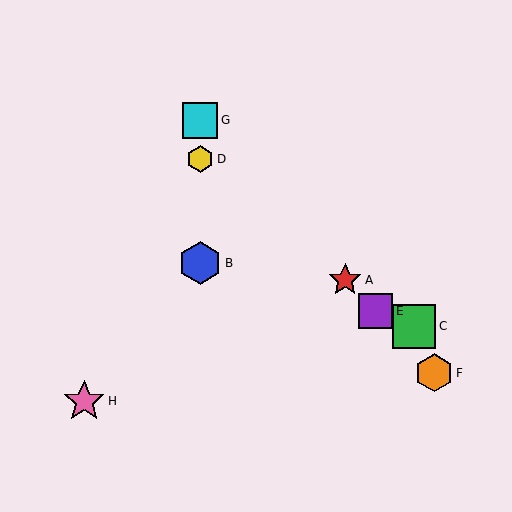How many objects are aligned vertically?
3 objects (B, D, G) are aligned vertically.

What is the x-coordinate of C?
Object C is at x≈414.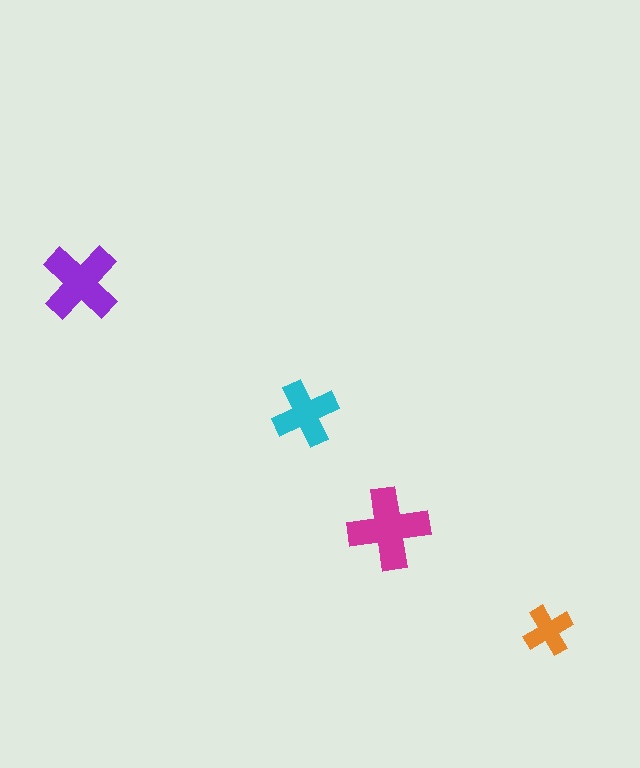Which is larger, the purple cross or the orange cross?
The purple one.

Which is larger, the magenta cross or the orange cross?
The magenta one.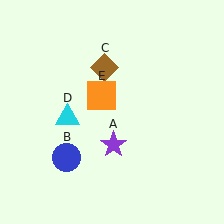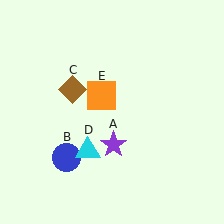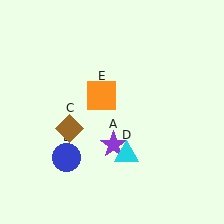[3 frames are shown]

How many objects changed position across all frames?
2 objects changed position: brown diamond (object C), cyan triangle (object D).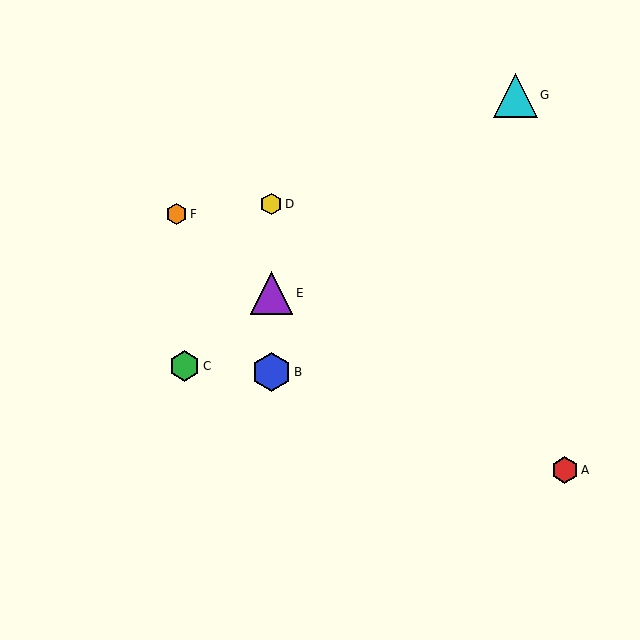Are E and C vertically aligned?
No, E is at x≈271 and C is at x≈184.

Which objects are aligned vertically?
Objects B, D, E are aligned vertically.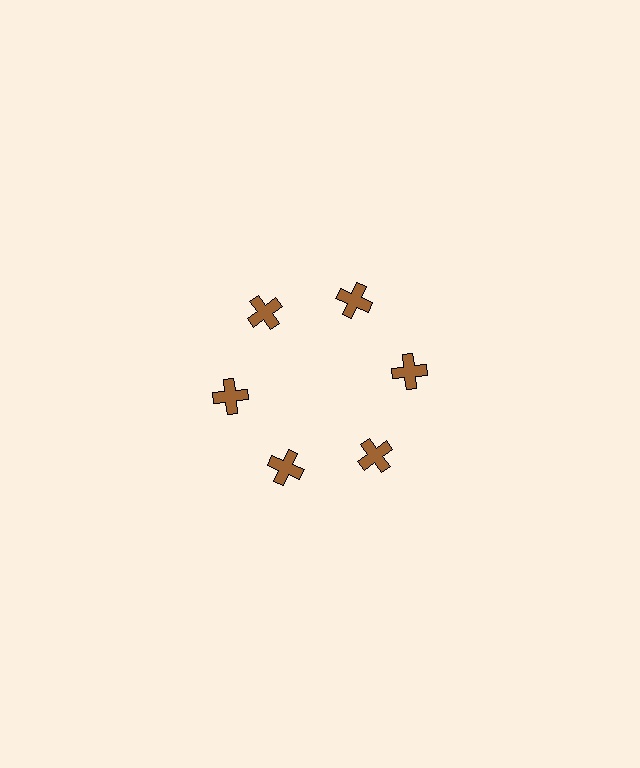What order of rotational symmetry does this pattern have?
This pattern has 6-fold rotational symmetry.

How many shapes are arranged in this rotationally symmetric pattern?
There are 6 shapes, arranged in 6 groups of 1.